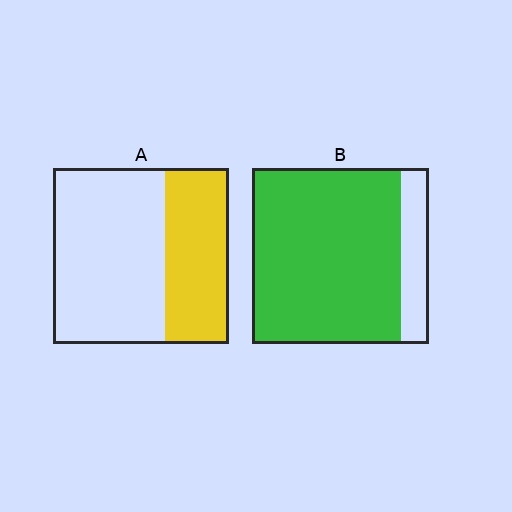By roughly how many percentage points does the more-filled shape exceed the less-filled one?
By roughly 50 percentage points (B over A).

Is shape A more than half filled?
No.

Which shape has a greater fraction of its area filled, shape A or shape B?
Shape B.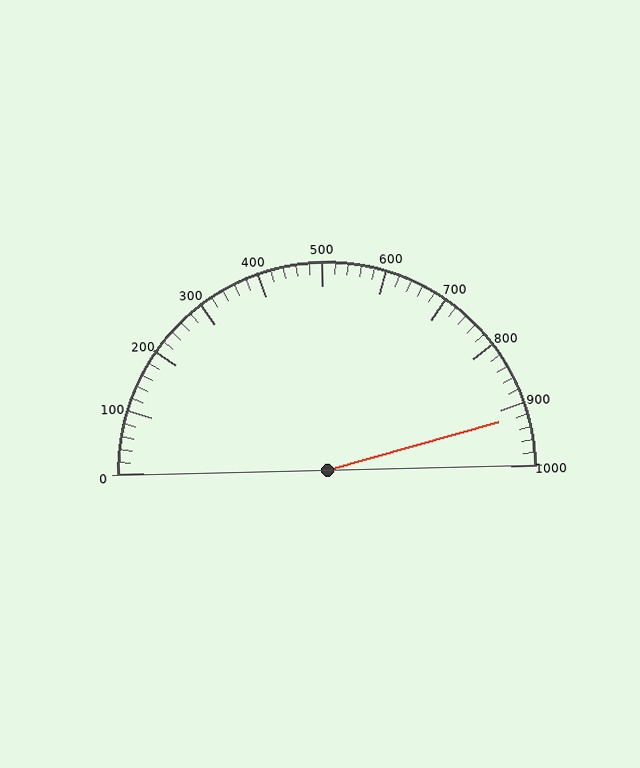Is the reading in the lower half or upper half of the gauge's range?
The reading is in the upper half of the range (0 to 1000).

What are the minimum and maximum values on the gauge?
The gauge ranges from 0 to 1000.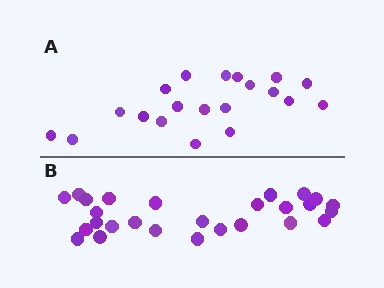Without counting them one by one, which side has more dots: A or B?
Region B (the bottom region) has more dots.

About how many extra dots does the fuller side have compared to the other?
Region B has roughly 8 or so more dots than region A.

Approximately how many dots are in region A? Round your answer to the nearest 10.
About 20 dots.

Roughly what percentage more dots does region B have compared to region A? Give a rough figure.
About 35% more.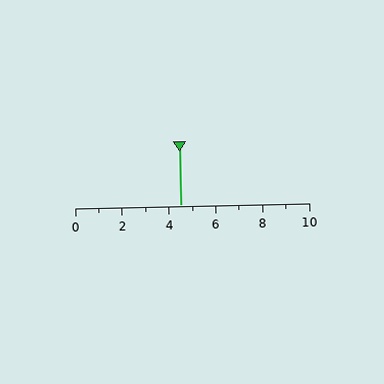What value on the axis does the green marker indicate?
The marker indicates approximately 4.5.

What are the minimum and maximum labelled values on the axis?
The axis runs from 0 to 10.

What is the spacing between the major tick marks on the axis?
The major ticks are spaced 2 apart.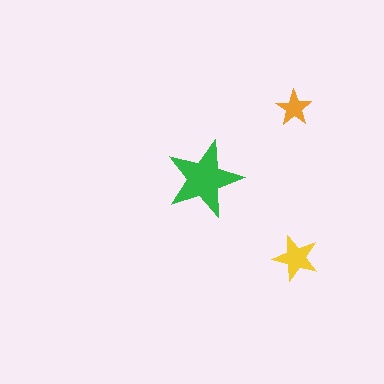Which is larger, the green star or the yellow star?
The green one.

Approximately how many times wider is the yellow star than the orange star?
About 1.5 times wider.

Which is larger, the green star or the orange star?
The green one.